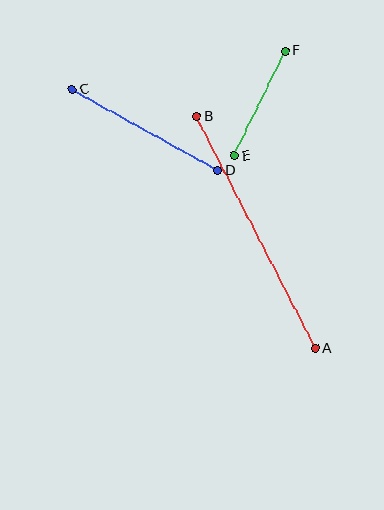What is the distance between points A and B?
The distance is approximately 261 pixels.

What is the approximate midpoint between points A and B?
The midpoint is at approximately (256, 232) pixels.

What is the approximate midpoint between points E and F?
The midpoint is at approximately (260, 103) pixels.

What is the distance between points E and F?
The distance is approximately 117 pixels.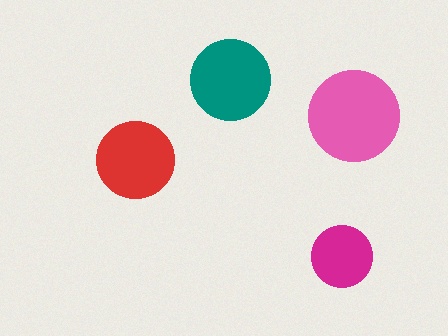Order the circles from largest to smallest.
the pink one, the teal one, the red one, the magenta one.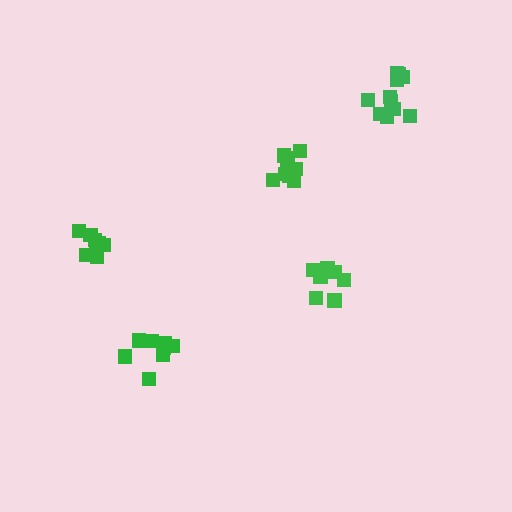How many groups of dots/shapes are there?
There are 5 groups.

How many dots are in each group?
Group 1: 10 dots, Group 2: 8 dots, Group 3: 9 dots, Group 4: 9 dots, Group 5: 11 dots (47 total).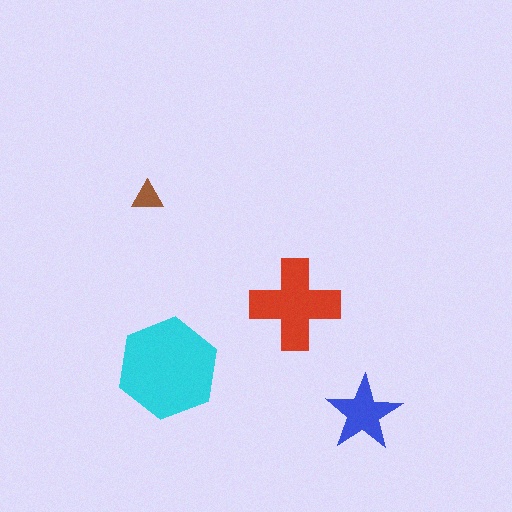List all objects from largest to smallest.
The cyan hexagon, the red cross, the blue star, the brown triangle.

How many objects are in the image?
There are 4 objects in the image.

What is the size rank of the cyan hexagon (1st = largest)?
1st.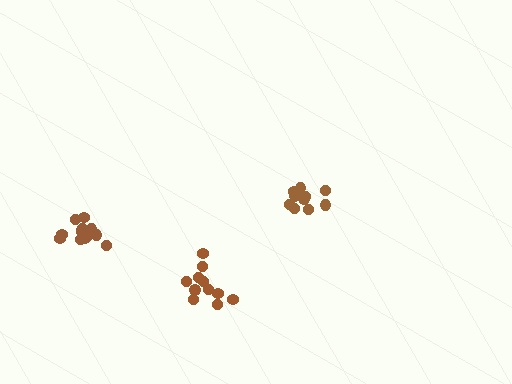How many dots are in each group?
Group 1: 10 dots, Group 2: 11 dots, Group 3: 13 dots (34 total).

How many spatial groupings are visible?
There are 3 spatial groupings.